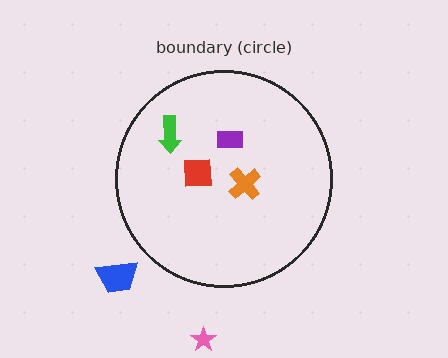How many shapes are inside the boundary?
4 inside, 2 outside.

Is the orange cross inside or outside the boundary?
Inside.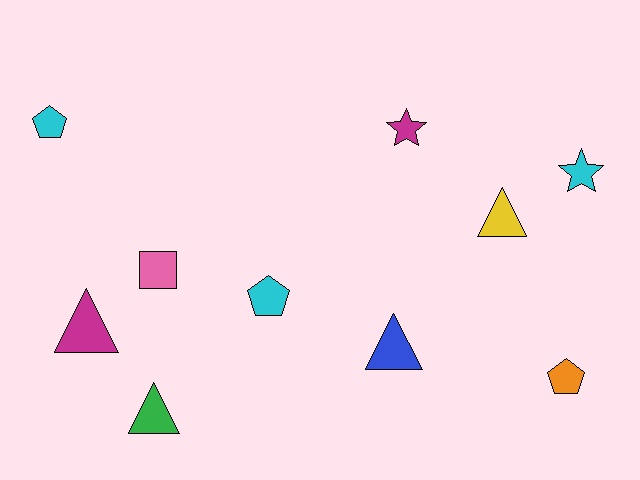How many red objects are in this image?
There are no red objects.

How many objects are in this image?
There are 10 objects.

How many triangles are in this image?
There are 4 triangles.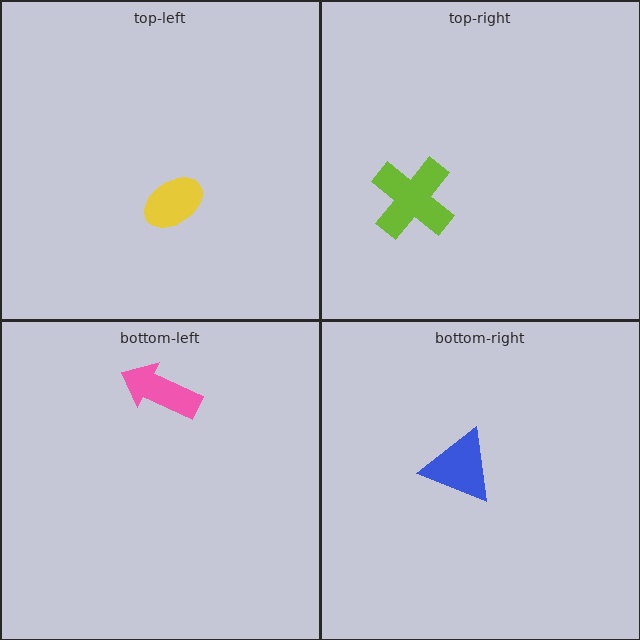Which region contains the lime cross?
The top-right region.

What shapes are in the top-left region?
The yellow ellipse.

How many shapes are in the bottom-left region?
1.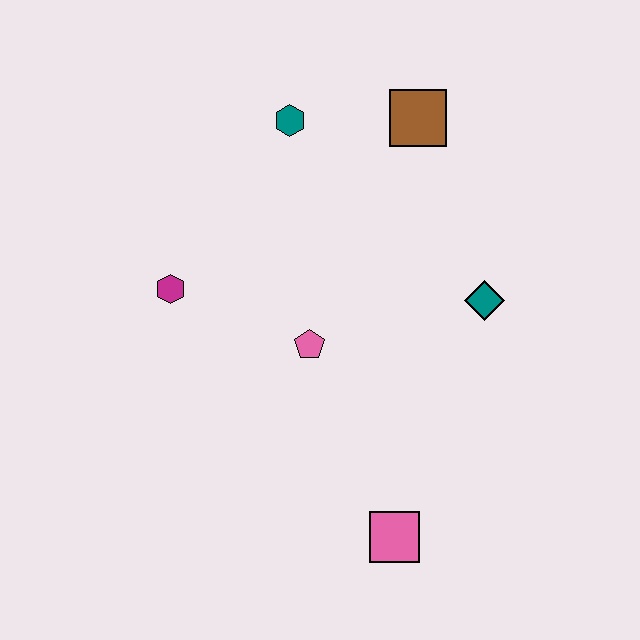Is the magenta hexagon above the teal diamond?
Yes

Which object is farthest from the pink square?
The teal hexagon is farthest from the pink square.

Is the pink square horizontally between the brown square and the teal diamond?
No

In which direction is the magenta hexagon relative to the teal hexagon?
The magenta hexagon is below the teal hexagon.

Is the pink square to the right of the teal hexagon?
Yes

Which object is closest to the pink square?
The pink pentagon is closest to the pink square.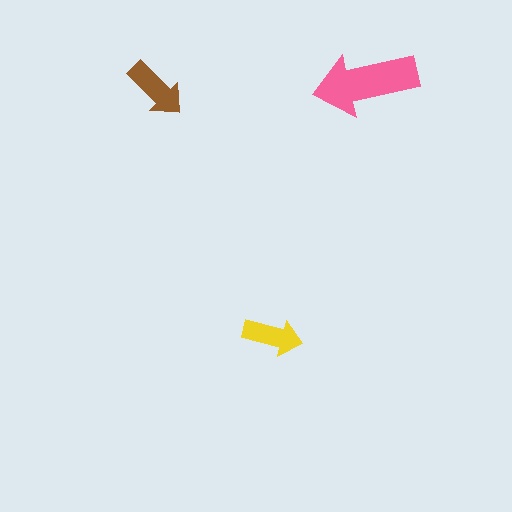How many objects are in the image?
There are 3 objects in the image.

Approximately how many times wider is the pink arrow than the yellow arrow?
About 2 times wider.